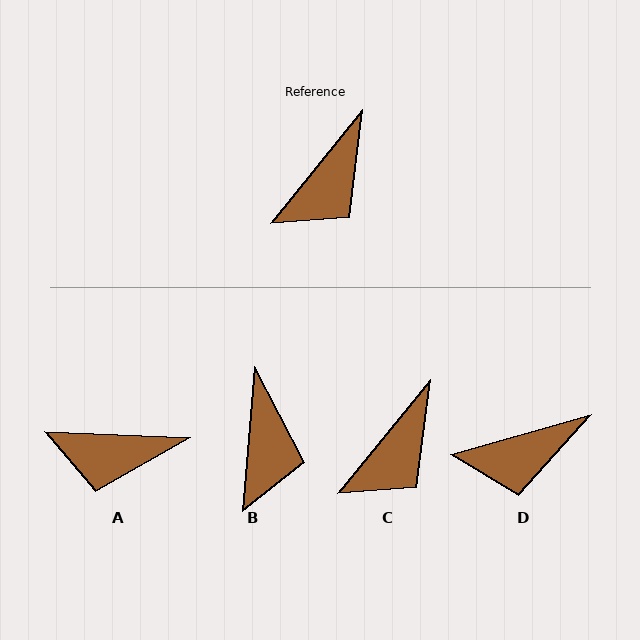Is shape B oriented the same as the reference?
No, it is off by about 35 degrees.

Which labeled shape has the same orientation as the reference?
C.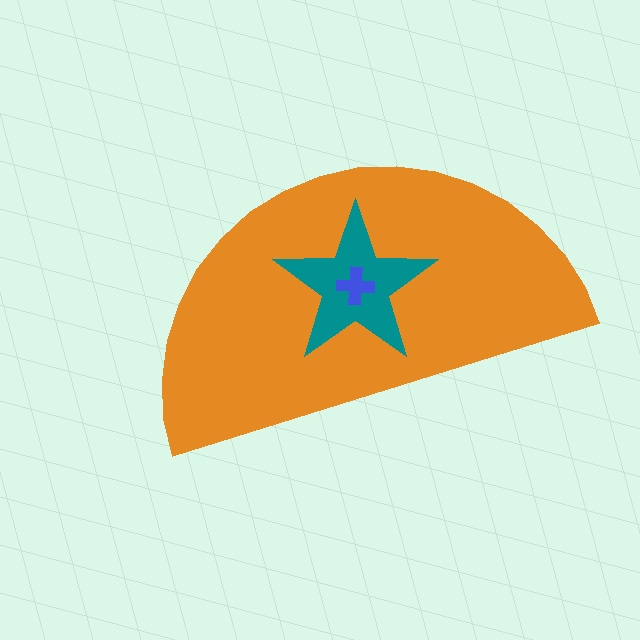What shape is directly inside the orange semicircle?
The teal star.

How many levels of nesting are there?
3.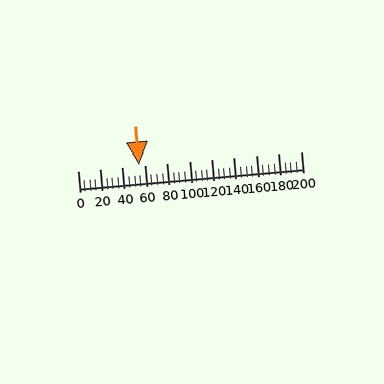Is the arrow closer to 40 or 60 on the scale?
The arrow is closer to 60.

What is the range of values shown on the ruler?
The ruler shows values from 0 to 200.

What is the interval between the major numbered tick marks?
The major tick marks are spaced 20 units apart.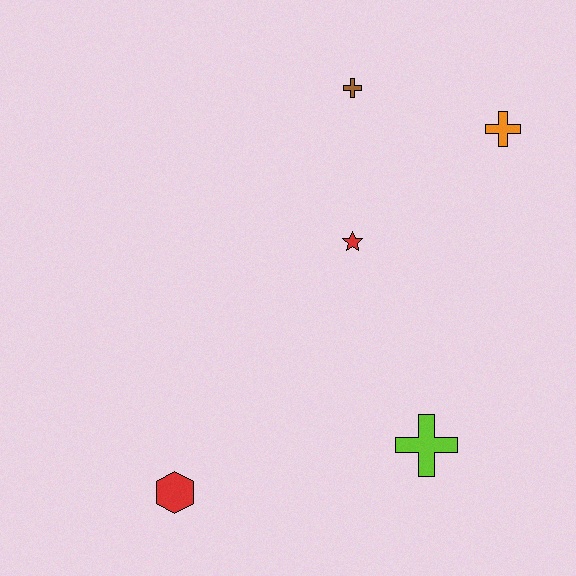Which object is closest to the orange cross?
The brown cross is closest to the orange cross.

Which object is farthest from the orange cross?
The red hexagon is farthest from the orange cross.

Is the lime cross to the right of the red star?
Yes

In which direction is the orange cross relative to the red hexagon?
The orange cross is above the red hexagon.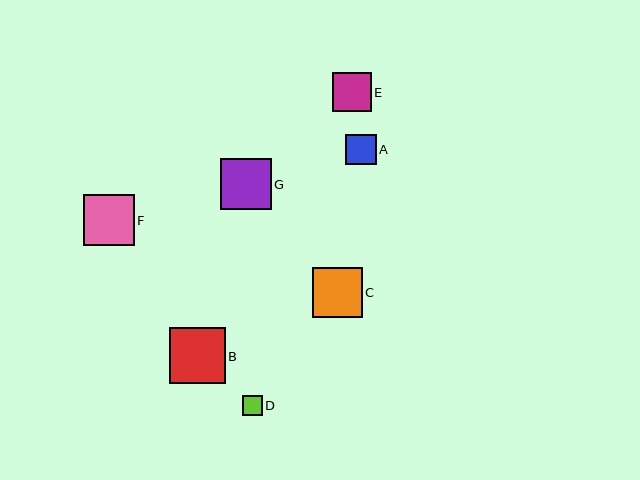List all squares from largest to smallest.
From largest to smallest: B, F, G, C, E, A, D.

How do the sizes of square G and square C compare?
Square G and square C are approximately the same size.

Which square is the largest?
Square B is the largest with a size of approximately 55 pixels.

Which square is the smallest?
Square D is the smallest with a size of approximately 20 pixels.